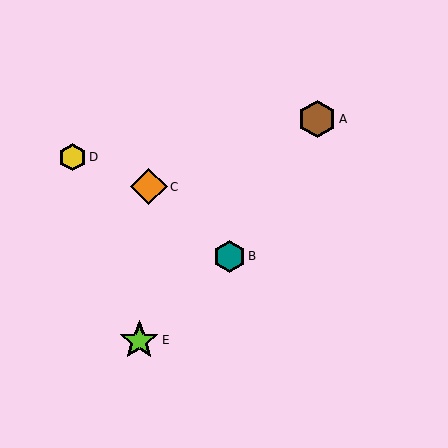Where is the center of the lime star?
The center of the lime star is at (139, 340).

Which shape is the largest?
The lime star (labeled E) is the largest.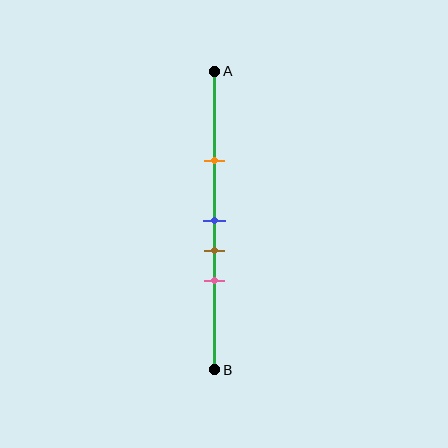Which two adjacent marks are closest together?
The blue and brown marks are the closest adjacent pair.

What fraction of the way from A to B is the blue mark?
The blue mark is approximately 50% (0.5) of the way from A to B.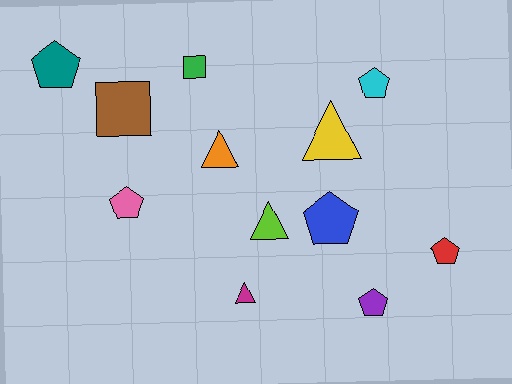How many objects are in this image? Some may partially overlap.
There are 12 objects.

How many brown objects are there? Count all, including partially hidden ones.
There is 1 brown object.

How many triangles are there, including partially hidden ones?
There are 4 triangles.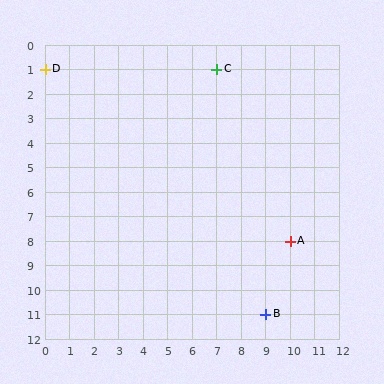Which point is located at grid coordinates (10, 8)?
Point A is at (10, 8).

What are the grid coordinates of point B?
Point B is at grid coordinates (9, 11).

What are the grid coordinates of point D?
Point D is at grid coordinates (0, 1).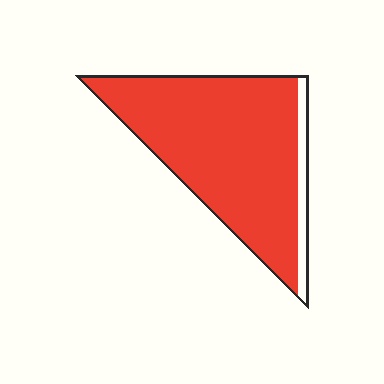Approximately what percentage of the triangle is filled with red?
Approximately 90%.